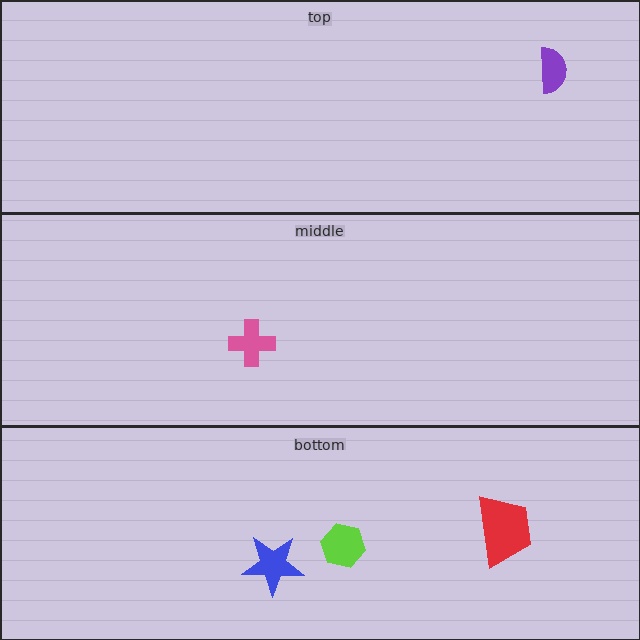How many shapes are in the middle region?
1.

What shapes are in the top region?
The purple semicircle.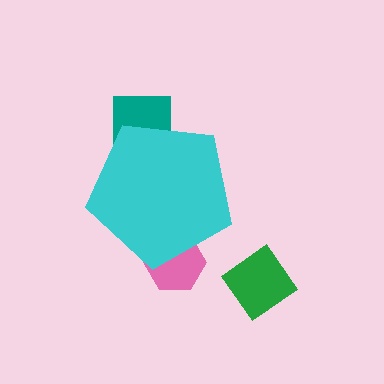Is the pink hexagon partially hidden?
Yes, the pink hexagon is partially hidden behind the cyan pentagon.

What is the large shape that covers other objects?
A cyan pentagon.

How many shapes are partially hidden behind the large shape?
2 shapes are partially hidden.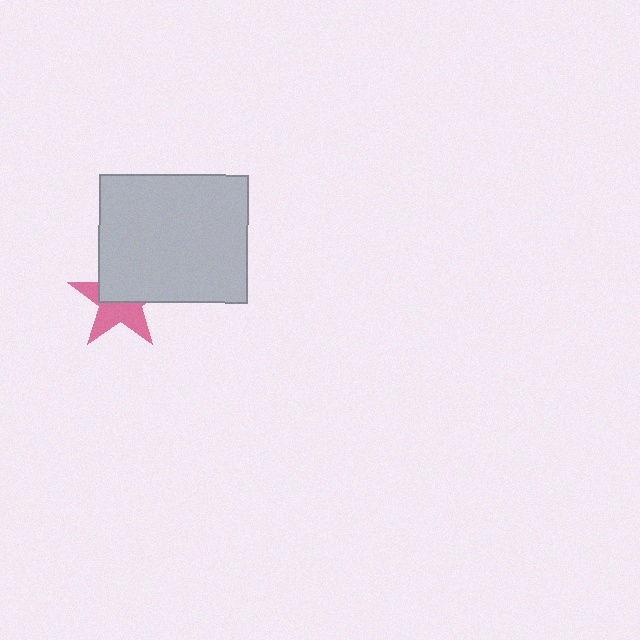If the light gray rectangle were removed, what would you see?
You would see the complete pink star.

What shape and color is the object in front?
The object in front is a light gray rectangle.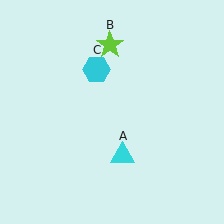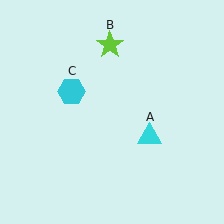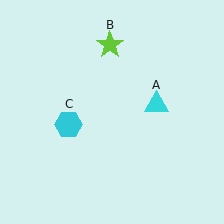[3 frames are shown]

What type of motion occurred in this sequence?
The cyan triangle (object A), cyan hexagon (object C) rotated counterclockwise around the center of the scene.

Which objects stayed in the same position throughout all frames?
Lime star (object B) remained stationary.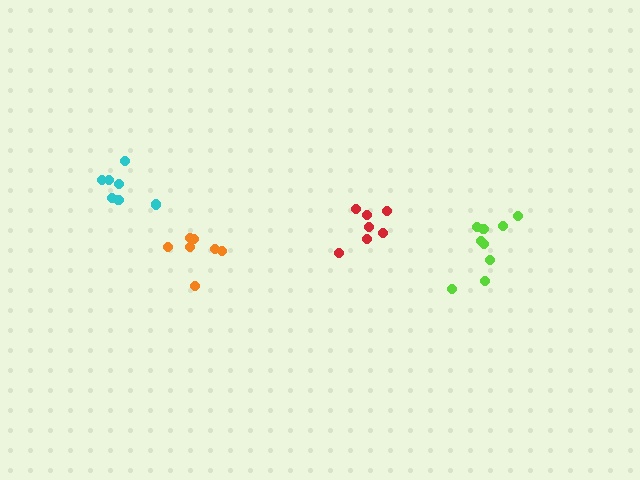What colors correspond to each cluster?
The clusters are colored: cyan, red, lime, orange.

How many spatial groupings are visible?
There are 4 spatial groupings.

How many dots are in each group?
Group 1: 8 dots, Group 2: 7 dots, Group 3: 10 dots, Group 4: 7 dots (32 total).